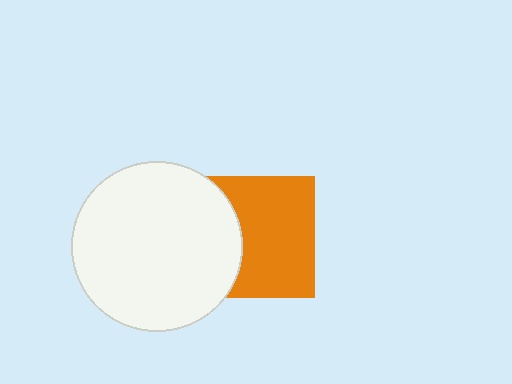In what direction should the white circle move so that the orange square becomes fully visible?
The white circle should move left. That is the shortest direction to clear the overlap and leave the orange square fully visible.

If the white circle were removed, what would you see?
You would see the complete orange square.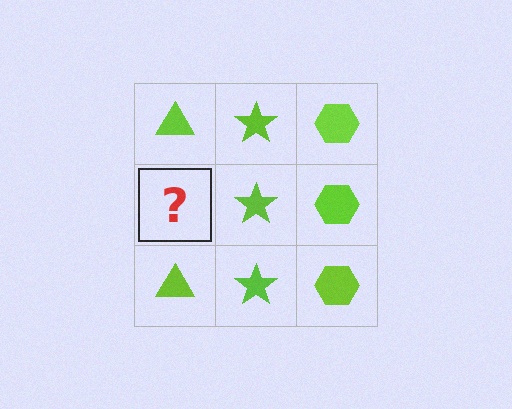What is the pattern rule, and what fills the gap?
The rule is that each column has a consistent shape. The gap should be filled with a lime triangle.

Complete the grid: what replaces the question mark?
The question mark should be replaced with a lime triangle.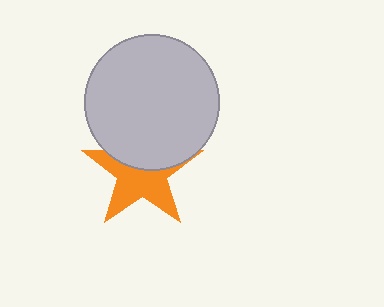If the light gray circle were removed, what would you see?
You would see the complete orange star.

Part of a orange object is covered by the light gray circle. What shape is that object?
It is a star.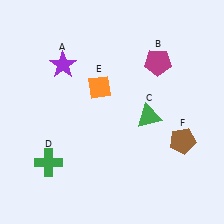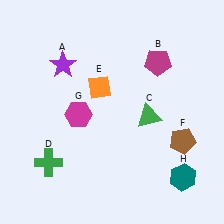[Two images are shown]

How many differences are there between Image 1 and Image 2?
There are 2 differences between the two images.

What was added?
A magenta hexagon (G), a teal hexagon (H) were added in Image 2.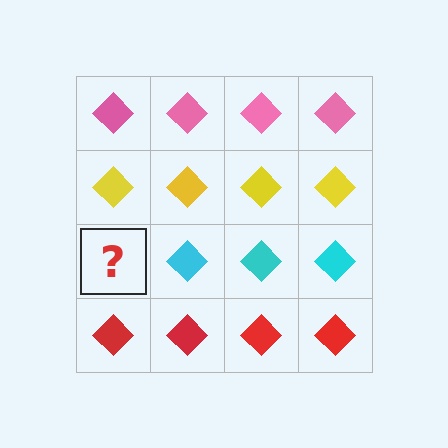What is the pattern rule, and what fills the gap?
The rule is that each row has a consistent color. The gap should be filled with a cyan diamond.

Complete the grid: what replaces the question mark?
The question mark should be replaced with a cyan diamond.